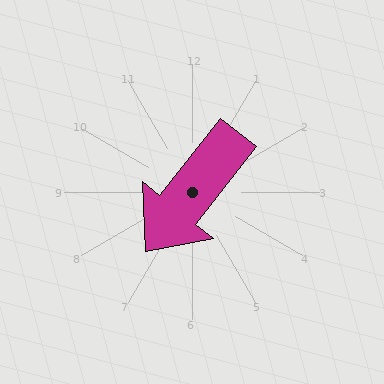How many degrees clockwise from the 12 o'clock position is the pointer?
Approximately 218 degrees.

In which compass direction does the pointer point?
Southwest.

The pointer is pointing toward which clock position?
Roughly 7 o'clock.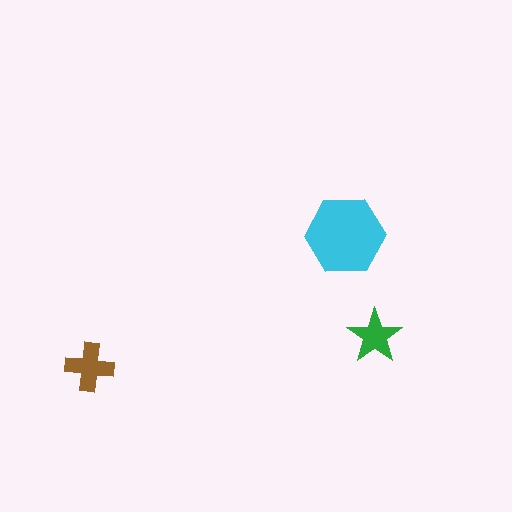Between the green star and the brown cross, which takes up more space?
The brown cross.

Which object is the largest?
The cyan hexagon.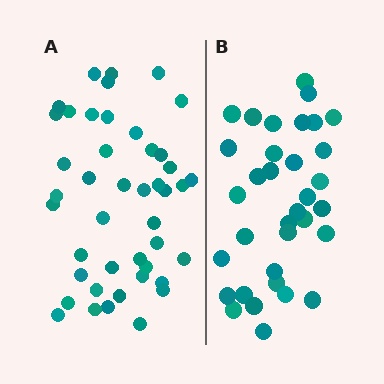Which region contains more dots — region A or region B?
Region A (the left region) has more dots.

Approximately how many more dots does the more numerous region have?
Region A has roughly 10 or so more dots than region B.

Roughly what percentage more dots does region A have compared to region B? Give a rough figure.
About 30% more.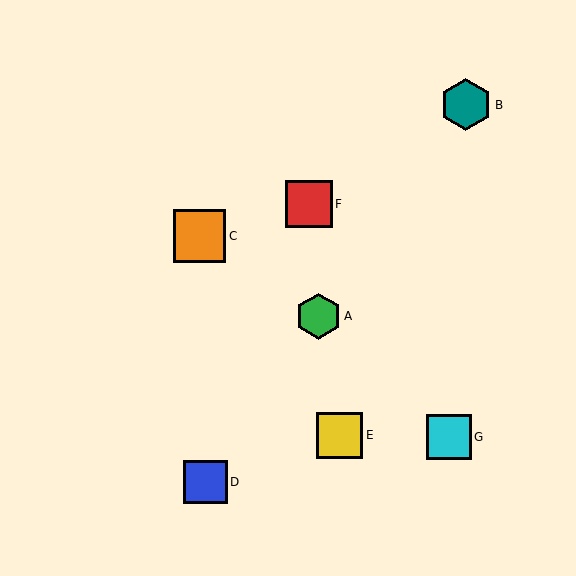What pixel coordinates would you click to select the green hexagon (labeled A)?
Click at (318, 316) to select the green hexagon A.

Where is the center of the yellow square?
The center of the yellow square is at (340, 435).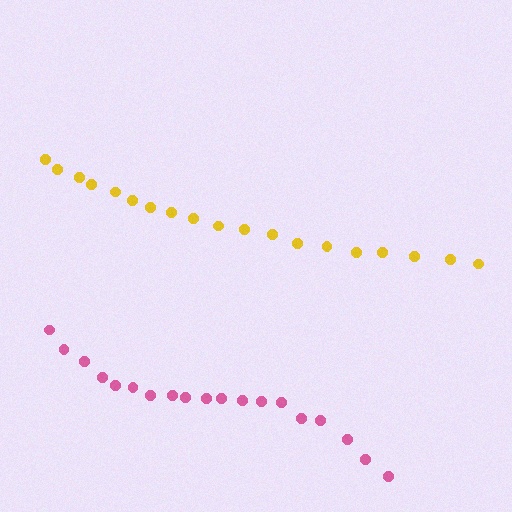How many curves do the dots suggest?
There are 2 distinct paths.